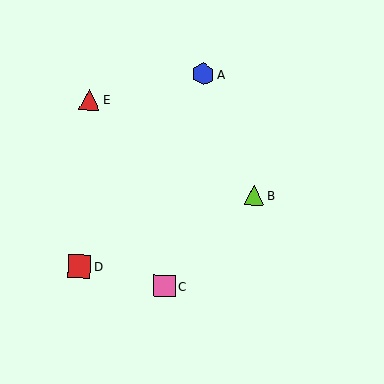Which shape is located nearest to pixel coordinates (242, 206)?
The lime triangle (labeled B) at (254, 195) is nearest to that location.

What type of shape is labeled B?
Shape B is a lime triangle.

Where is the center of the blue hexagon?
The center of the blue hexagon is at (203, 74).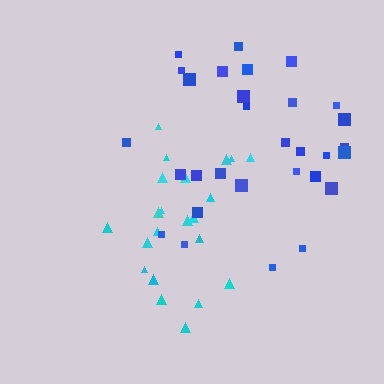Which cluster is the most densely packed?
Cyan.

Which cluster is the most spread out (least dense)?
Blue.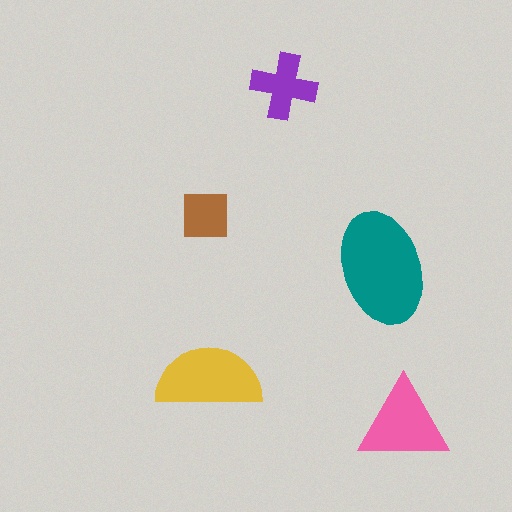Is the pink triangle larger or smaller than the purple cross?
Larger.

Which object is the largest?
The teal ellipse.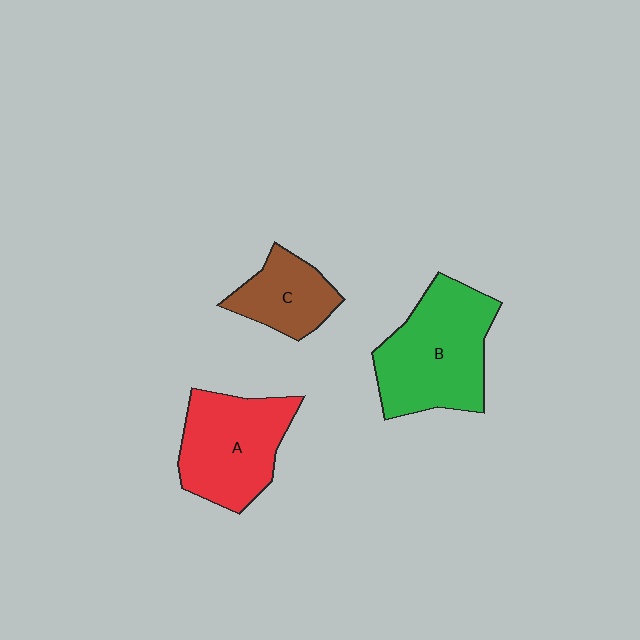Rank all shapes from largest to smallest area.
From largest to smallest: B (green), A (red), C (brown).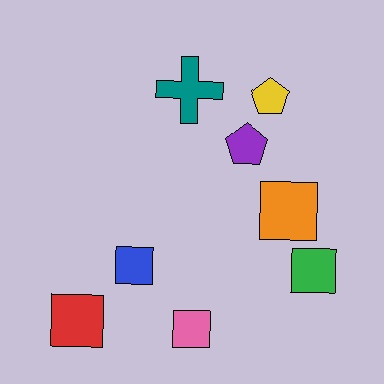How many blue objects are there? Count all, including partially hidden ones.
There is 1 blue object.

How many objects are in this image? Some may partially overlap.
There are 8 objects.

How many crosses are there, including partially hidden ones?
There is 1 cross.